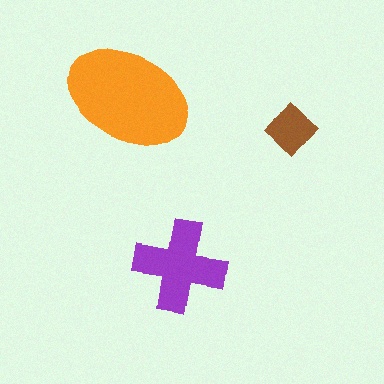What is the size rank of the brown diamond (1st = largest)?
3rd.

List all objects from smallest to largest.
The brown diamond, the purple cross, the orange ellipse.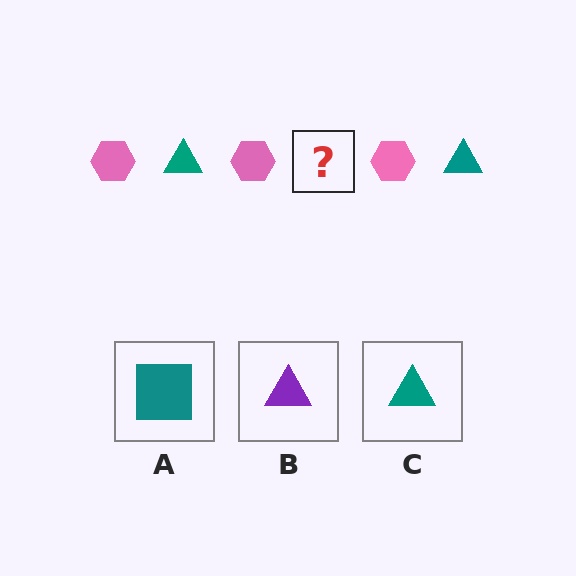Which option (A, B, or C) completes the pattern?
C.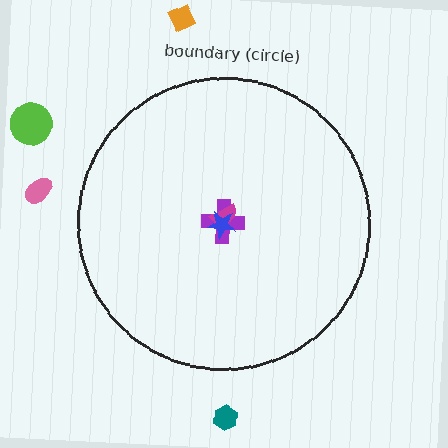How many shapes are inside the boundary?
3 inside, 4 outside.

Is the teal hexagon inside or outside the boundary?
Outside.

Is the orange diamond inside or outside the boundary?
Outside.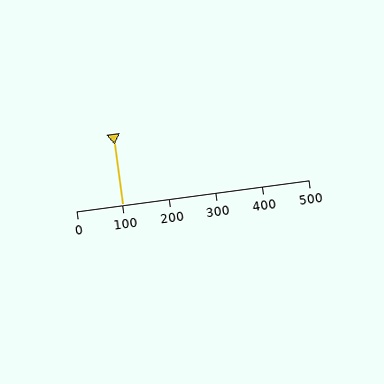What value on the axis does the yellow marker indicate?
The marker indicates approximately 100.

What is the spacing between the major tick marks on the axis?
The major ticks are spaced 100 apart.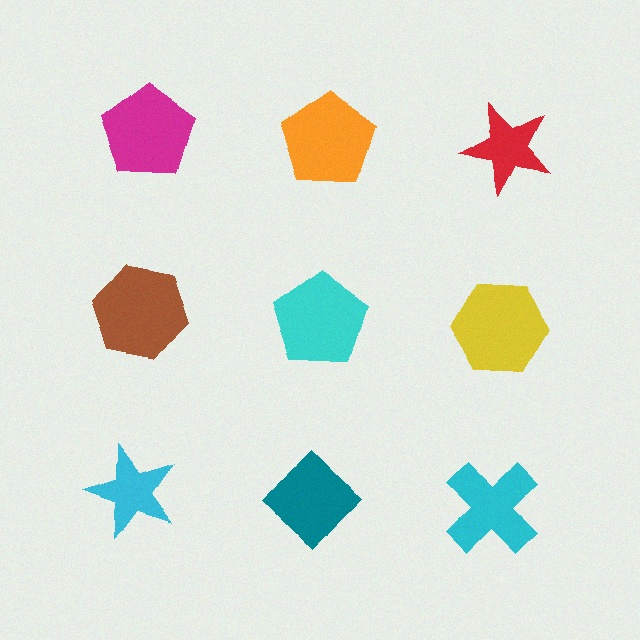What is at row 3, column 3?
A cyan cross.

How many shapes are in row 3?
3 shapes.